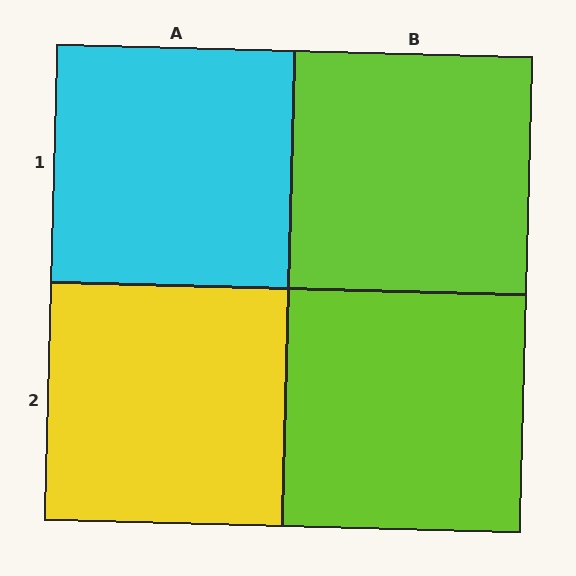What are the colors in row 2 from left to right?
Yellow, lime.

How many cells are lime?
2 cells are lime.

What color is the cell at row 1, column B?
Lime.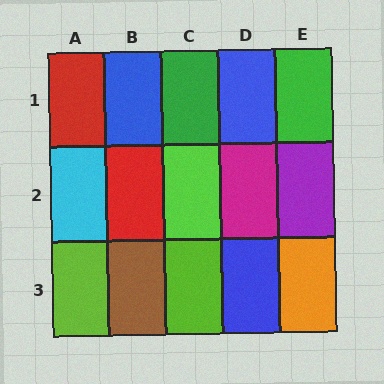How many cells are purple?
1 cell is purple.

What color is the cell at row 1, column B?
Blue.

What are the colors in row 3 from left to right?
Lime, brown, lime, blue, orange.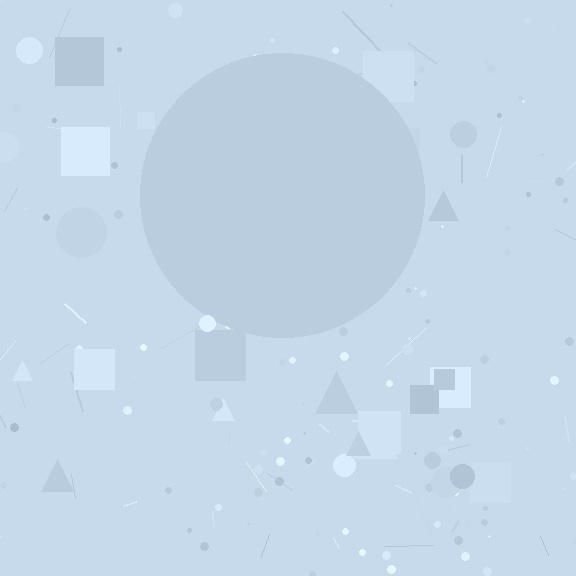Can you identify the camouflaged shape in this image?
The camouflaged shape is a circle.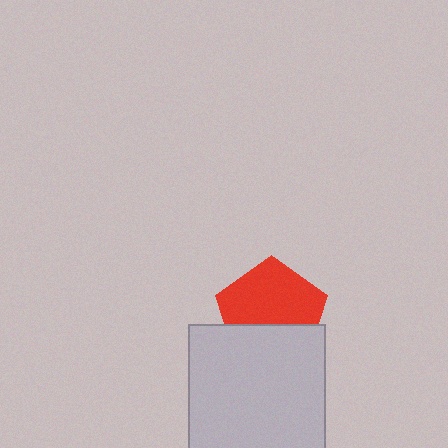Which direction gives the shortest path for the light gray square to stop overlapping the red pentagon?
Moving down gives the shortest separation.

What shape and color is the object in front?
The object in front is a light gray square.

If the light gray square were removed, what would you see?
You would see the complete red pentagon.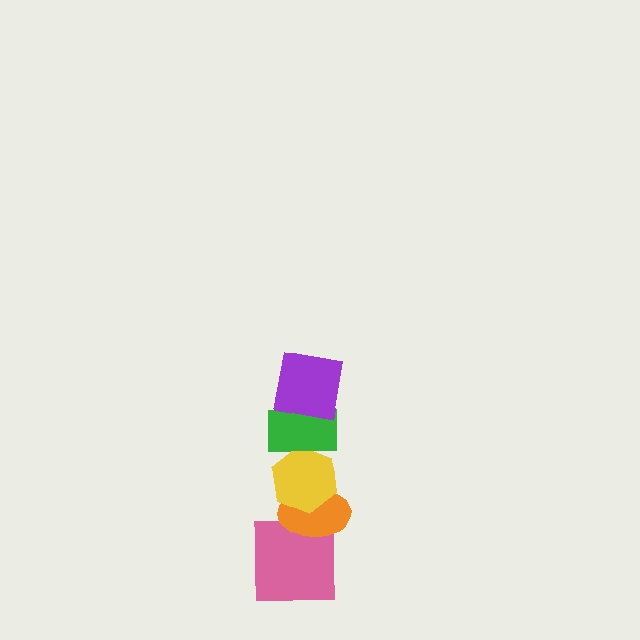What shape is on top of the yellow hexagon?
The green rectangle is on top of the yellow hexagon.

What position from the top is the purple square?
The purple square is 1st from the top.